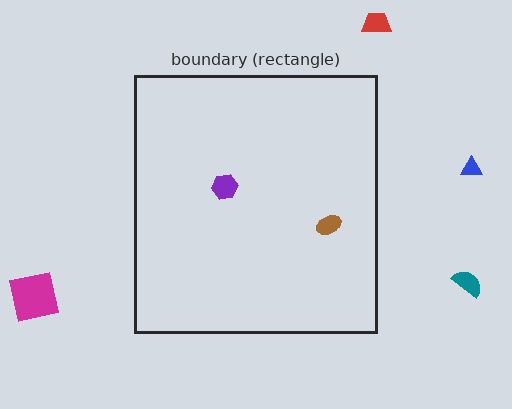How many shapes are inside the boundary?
2 inside, 4 outside.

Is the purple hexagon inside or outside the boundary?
Inside.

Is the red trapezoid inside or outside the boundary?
Outside.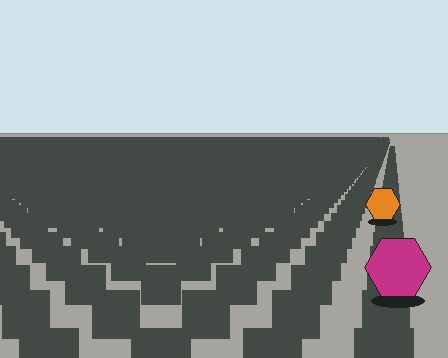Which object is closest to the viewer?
The magenta hexagon is closest. The texture marks near it are larger and more spread out.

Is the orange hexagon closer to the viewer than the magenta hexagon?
No. The magenta hexagon is closer — you can tell from the texture gradient: the ground texture is coarser near it.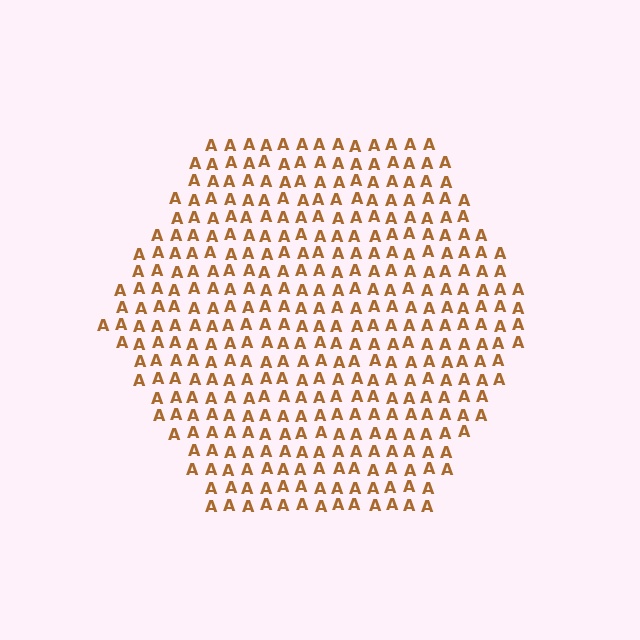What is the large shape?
The large shape is a hexagon.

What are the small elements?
The small elements are letter A's.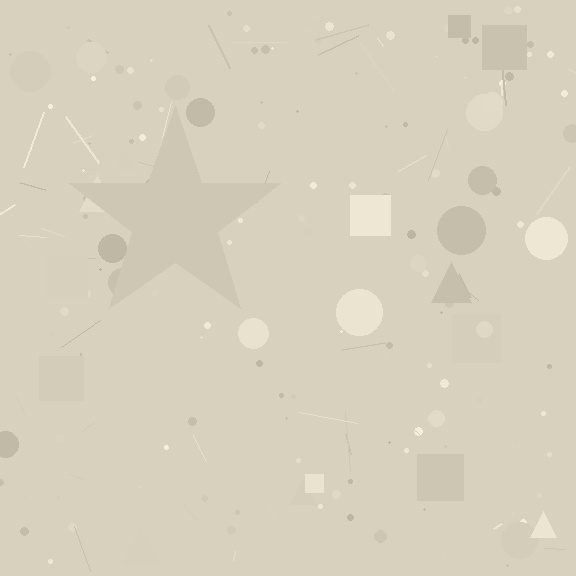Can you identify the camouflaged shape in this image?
The camouflaged shape is a star.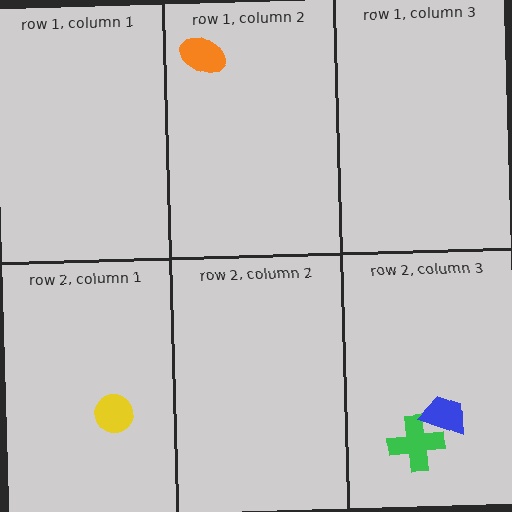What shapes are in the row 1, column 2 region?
The orange ellipse.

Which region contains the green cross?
The row 2, column 3 region.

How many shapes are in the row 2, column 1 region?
1.